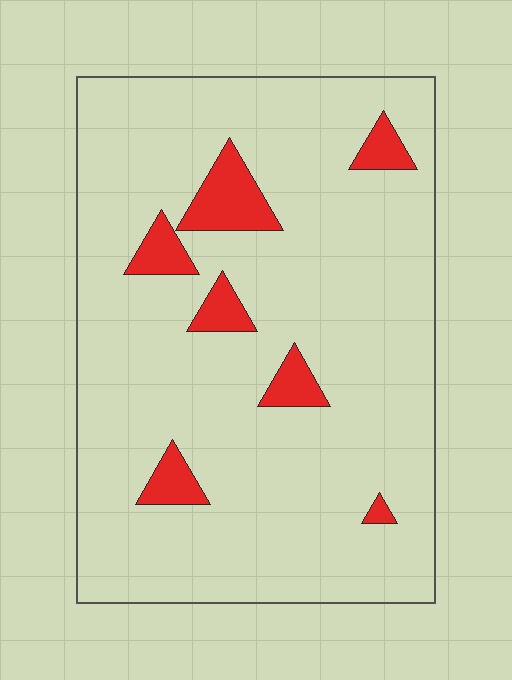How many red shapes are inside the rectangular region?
7.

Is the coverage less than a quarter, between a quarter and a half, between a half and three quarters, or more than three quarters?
Less than a quarter.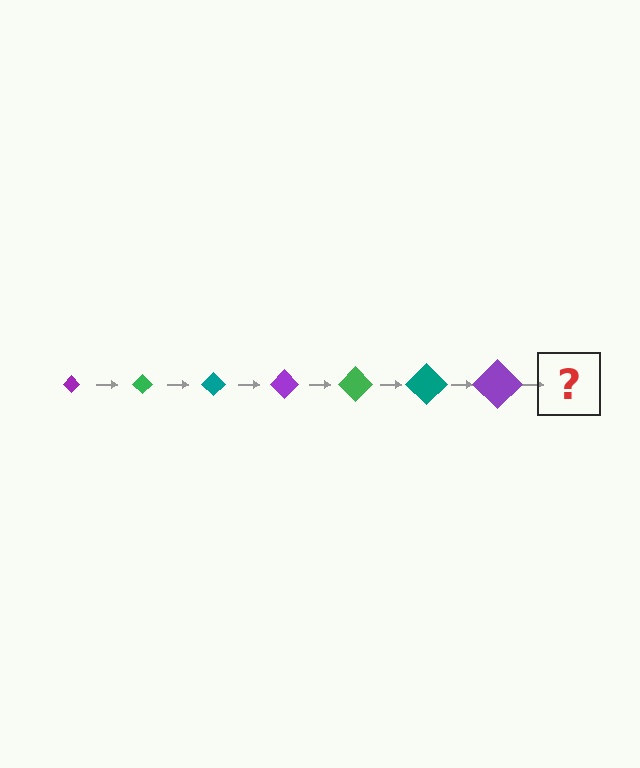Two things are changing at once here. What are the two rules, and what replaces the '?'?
The two rules are that the diamond grows larger each step and the color cycles through purple, green, and teal. The '?' should be a green diamond, larger than the previous one.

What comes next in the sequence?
The next element should be a green diamond, larger than the previous one.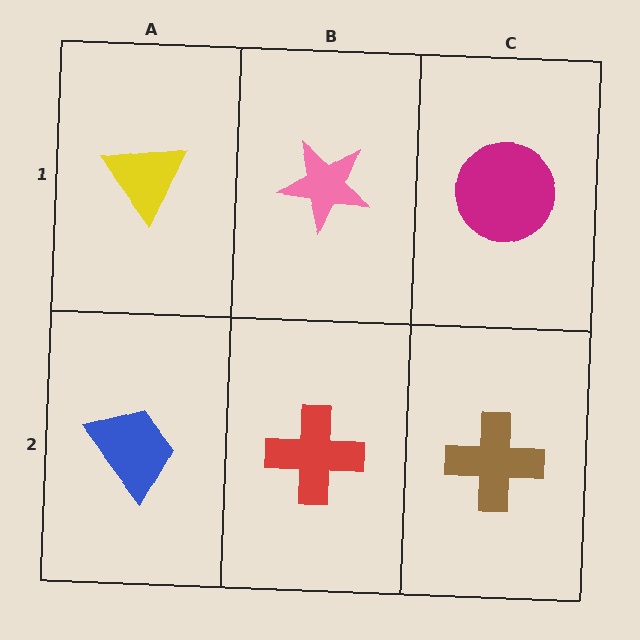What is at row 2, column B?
A red cross.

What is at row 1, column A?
A yellow triangle.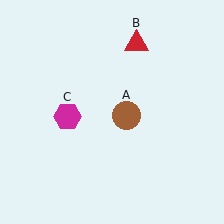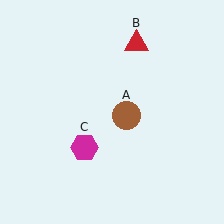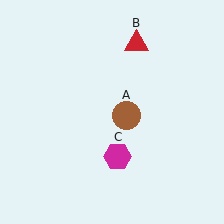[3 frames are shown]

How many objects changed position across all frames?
1 object changed position: magenta hexagon (object C).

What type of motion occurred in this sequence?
The magenta hexagon (object C) rotated counterclockwise around the center of the scene.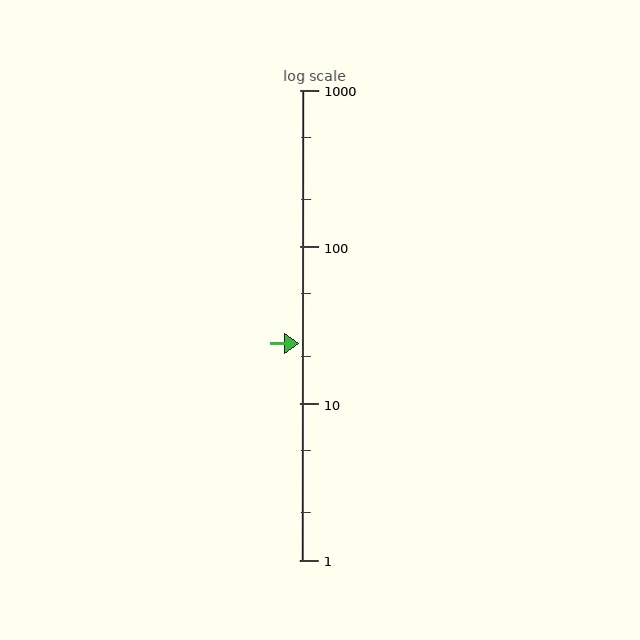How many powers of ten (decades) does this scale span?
The scale spans 3 decades, from 1 to 1000.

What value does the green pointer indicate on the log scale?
The pointer indicates approximately 24.